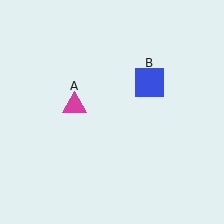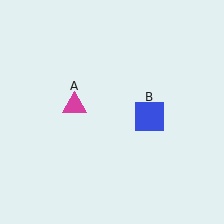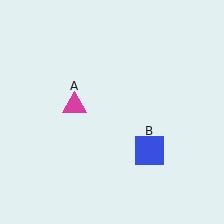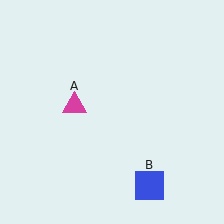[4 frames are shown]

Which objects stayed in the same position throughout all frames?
Magenta triangle (object A) remained stationary.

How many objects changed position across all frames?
1 object changed position: blue square (object B).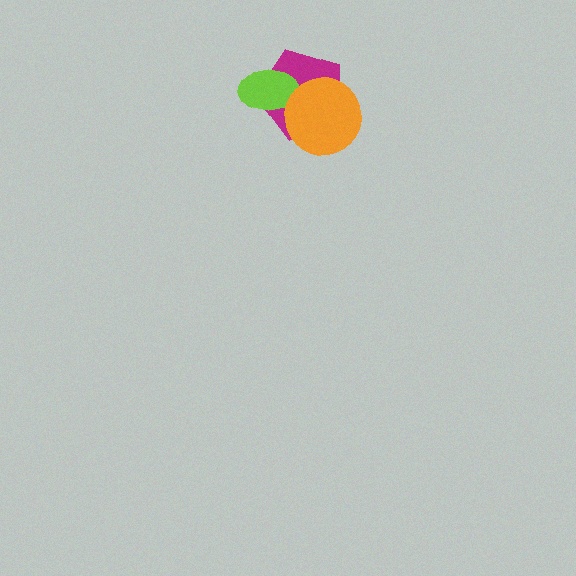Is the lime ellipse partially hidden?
Yes, it is partially covered by another shape.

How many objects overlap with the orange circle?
2 objects overlap with the orange circle.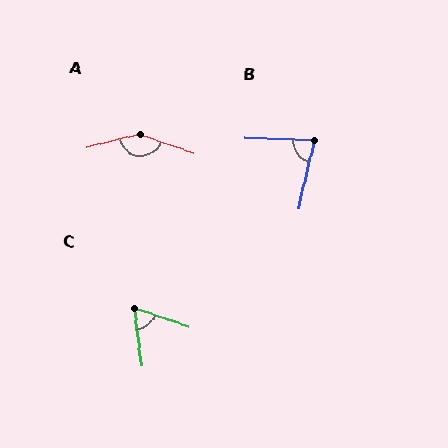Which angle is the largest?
A, at approximately 147 degrees.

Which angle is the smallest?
C, at approximately 63 degrees.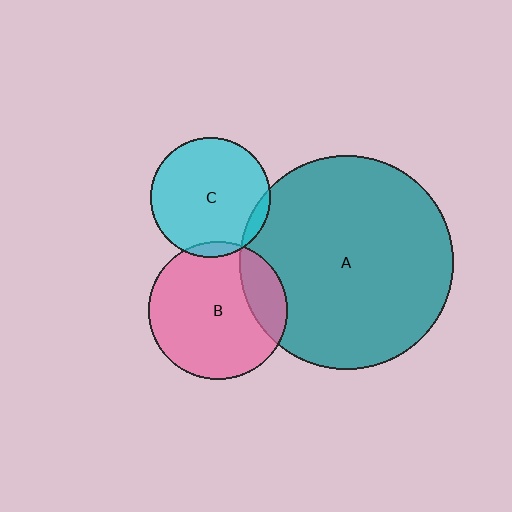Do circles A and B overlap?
Yes.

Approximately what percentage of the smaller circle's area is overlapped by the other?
Approximately 20%.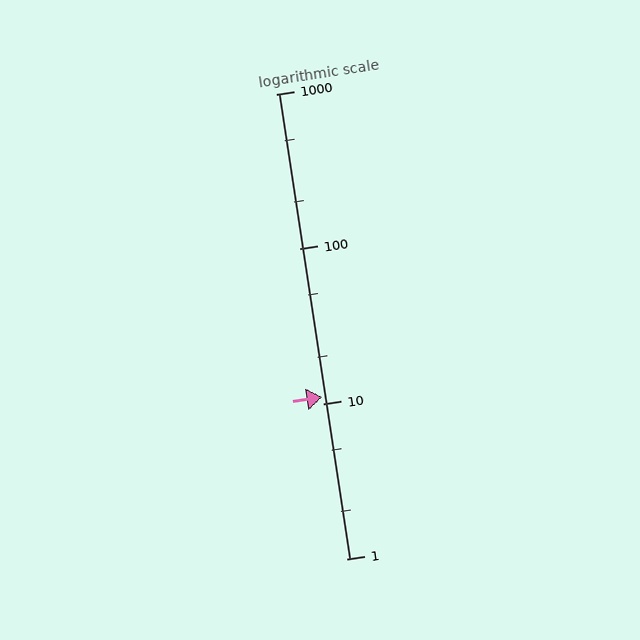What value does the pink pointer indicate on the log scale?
The pointer indicates approximately 11.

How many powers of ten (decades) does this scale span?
The scale spans 3 decades, from 1 to 1000.